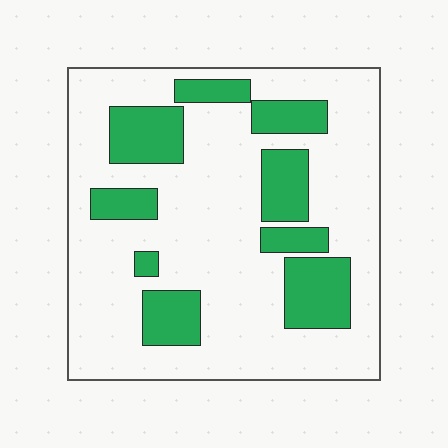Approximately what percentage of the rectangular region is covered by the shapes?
Approximately 25%.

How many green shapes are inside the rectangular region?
9.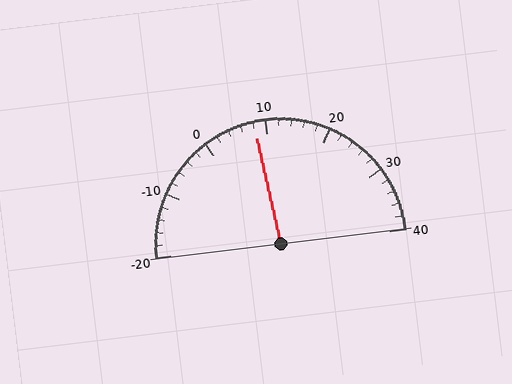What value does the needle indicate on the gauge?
The needle indicates approximately 8.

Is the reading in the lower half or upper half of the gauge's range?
The reading is in the lower half of the range (-20 to 40).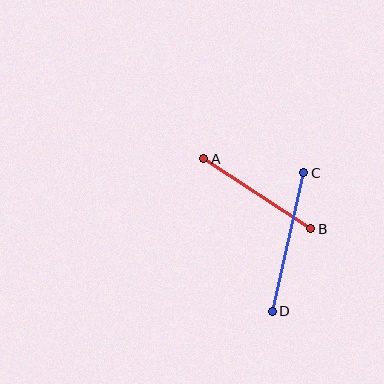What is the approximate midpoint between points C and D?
The midpoint is at approximately (288, 242) pixels.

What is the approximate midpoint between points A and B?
The midpoint is at approximately (257, 194) pixels.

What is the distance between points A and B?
The distance is approximately 128 pixels.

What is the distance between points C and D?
The distance is approximately 142 pixels.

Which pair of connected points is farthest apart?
Points C and D are farthest apart.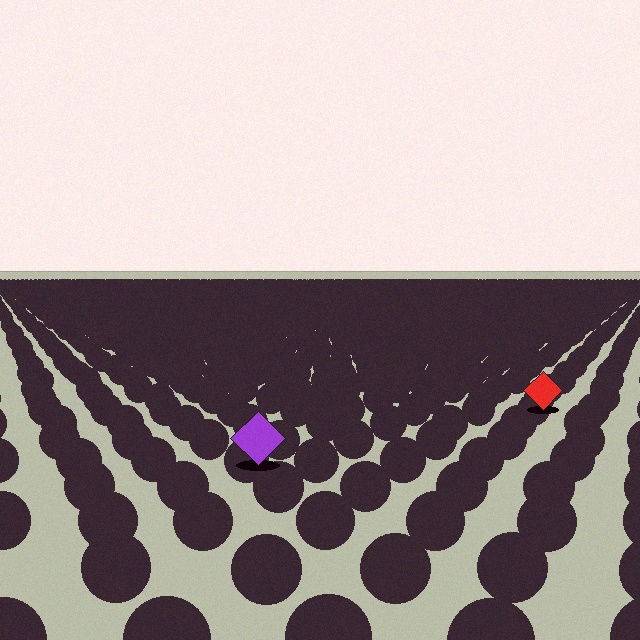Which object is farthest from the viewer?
The red diamond is farthest from the viewer. It appears smaller and the ground texture around it is denser.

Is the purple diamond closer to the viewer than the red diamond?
Yes. The purple diamond is closer — you can tell from the texture gradient: the ground texture is coarser near it.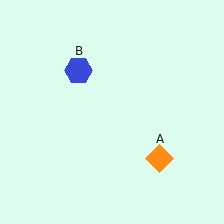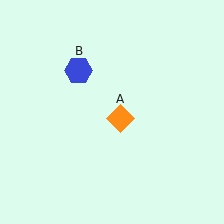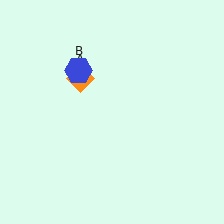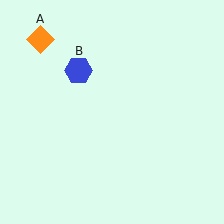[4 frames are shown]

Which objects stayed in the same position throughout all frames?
Blue hexagon (object B) remained stationary.